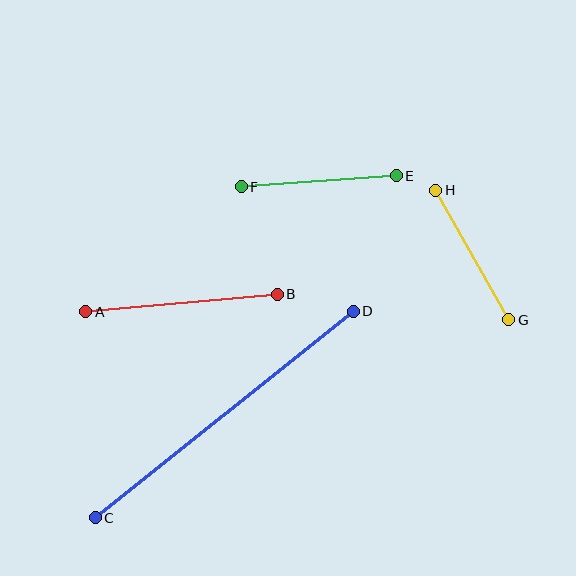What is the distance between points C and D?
The distance is approximately 330 pixels.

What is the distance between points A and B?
The distance is approximately 192 pixels.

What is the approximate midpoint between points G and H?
The midpoint is at approximately (472, 255) pixels.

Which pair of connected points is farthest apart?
Points C and D are farthest apart.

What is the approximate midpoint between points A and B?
The midpoint is at approximately (181, 303) pixels.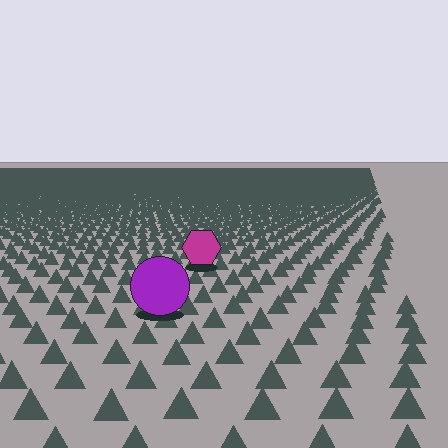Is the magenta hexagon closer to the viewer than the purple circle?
No. The purple circle is closer — you can tell from the texture gradient: the ground texture is coarser near it.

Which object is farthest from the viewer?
The magenta hexagon is farthest from the viewer. It appears smaller and the ground texture around it is denser.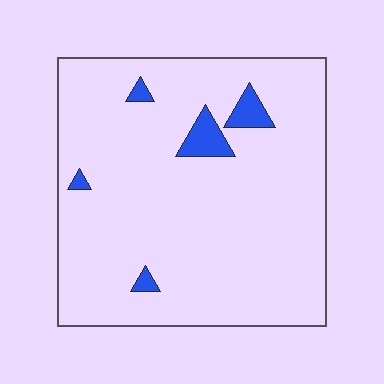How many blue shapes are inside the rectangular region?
5.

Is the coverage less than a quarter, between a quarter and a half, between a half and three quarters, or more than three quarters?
Less than a quarter.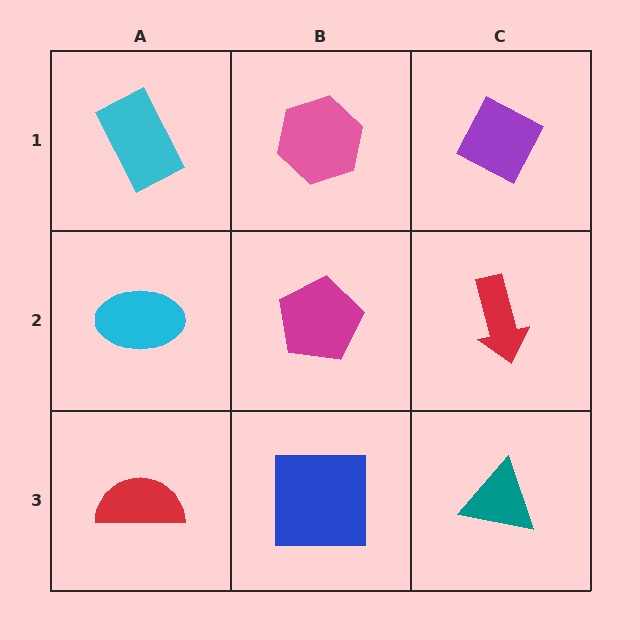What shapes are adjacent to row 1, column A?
A cyan ellipse (row 2, column A), a pink hexagon (row 1, column B).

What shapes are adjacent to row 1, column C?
A red arrow (row 2, column C), a pink hexagon (row 1, column B).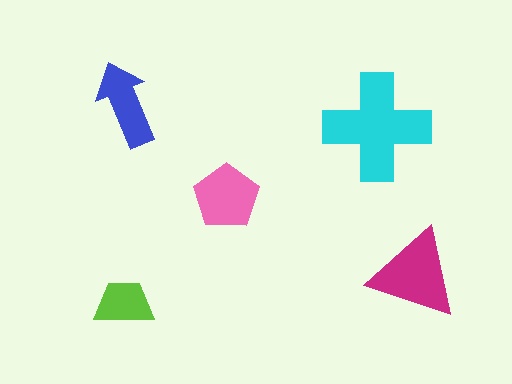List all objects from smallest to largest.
The lime trapezoid, the blue arrow, the pink pentagon, the magenta triangle, the cyan cross.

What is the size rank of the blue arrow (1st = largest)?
4th.